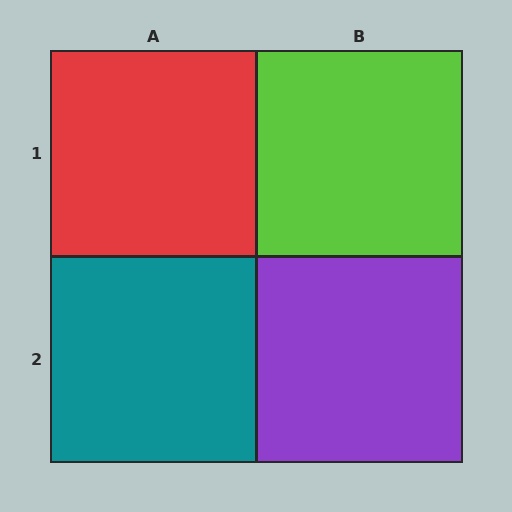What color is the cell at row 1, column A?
Red.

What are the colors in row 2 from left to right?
Teal, purple.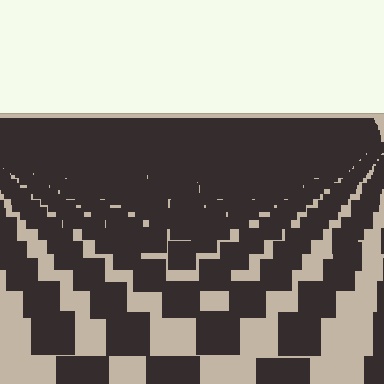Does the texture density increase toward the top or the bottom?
Density increases toward the top.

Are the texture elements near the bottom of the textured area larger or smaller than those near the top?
Larger. Near the bottom, elements are closer to the viewer and appear at a bigger on-screen size.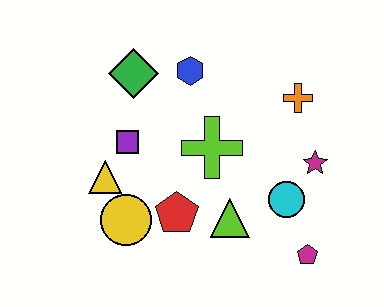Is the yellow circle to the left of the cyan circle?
Yes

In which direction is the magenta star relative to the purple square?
The magenta star is to the right of the purple square.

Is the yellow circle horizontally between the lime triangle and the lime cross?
No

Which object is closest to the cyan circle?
The magenta star is closest to the cyan circle.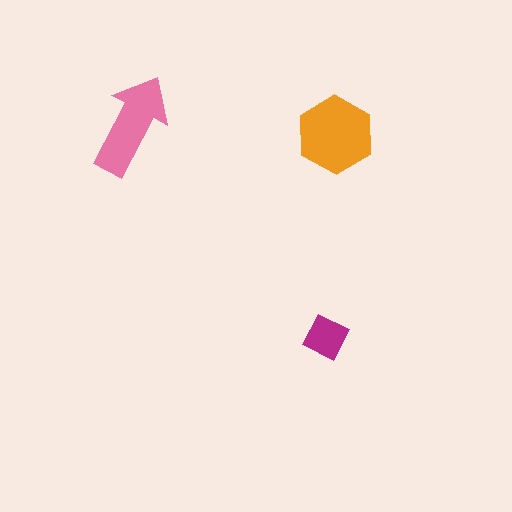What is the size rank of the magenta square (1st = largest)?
3rd.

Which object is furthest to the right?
The orange hexagon is rightmost.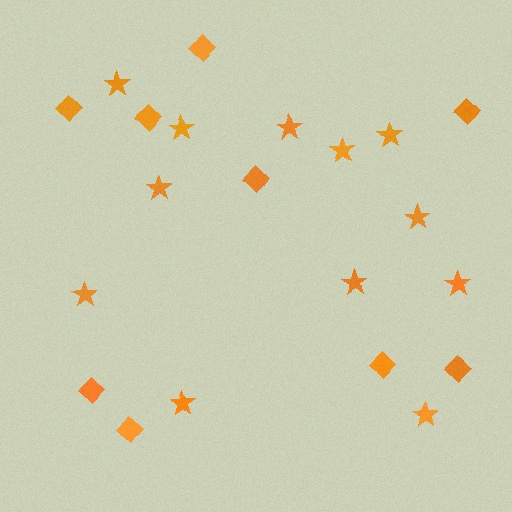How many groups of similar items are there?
There are 2 groups: one group of stars (12) and one group of diamonds (9).